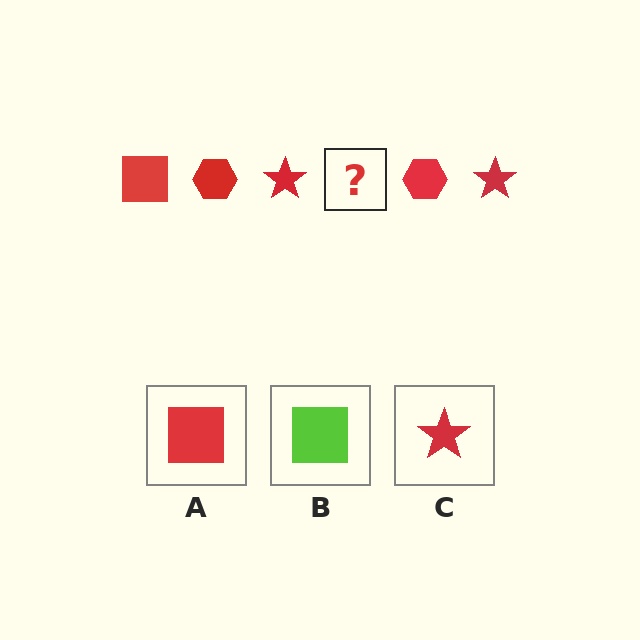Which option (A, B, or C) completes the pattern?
A.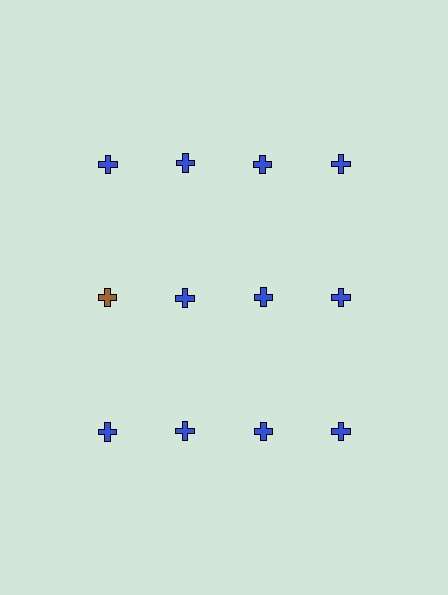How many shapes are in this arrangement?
There are 12 shapes arranged in a grid pattern.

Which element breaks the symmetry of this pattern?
The brown cross in the second row, leftmost column breaks the symmetry. All other shapes are blue crosses.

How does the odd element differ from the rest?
It has a different color: brown instead of blue.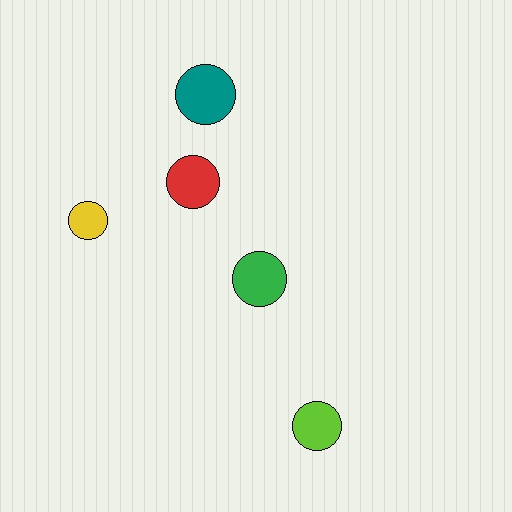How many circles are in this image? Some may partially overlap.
There are 5 circles.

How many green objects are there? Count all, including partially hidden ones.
There is 1 green object.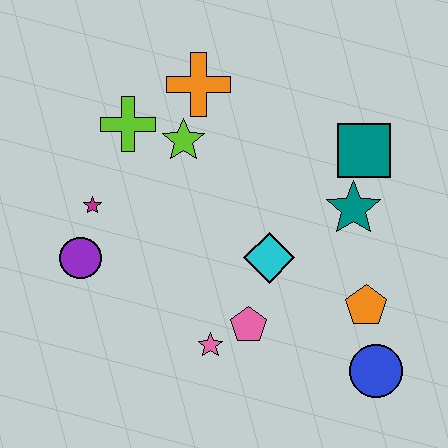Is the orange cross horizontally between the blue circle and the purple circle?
Yes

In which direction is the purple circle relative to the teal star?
The purple circle is to the left of the teal star.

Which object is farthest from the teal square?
The purple circle is farthest from the teal square.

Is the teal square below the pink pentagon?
No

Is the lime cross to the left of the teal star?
Yes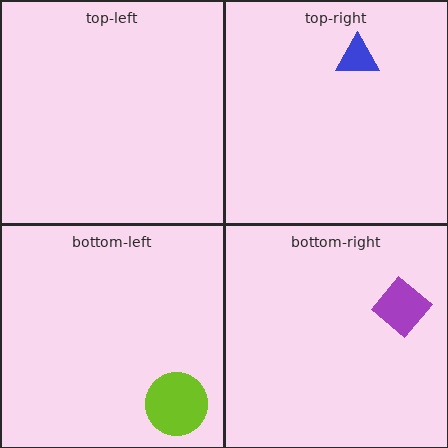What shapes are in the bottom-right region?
The purple diamond.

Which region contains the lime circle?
The bottom-left region.